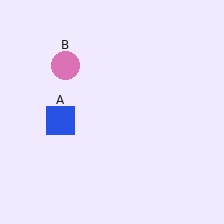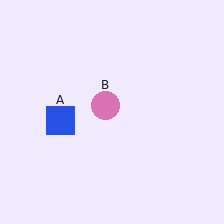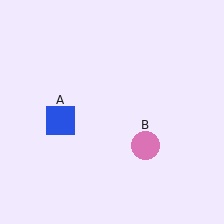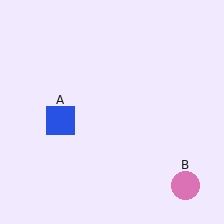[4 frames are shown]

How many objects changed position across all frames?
1 object changed position: pink circle (object B).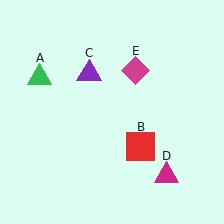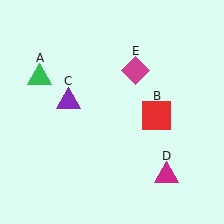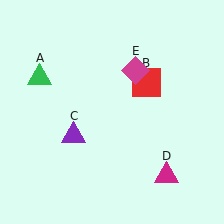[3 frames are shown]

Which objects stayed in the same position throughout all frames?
Green triangle (object A) and magenta triangle (object D) and magenta diamond (object E) remained stationary.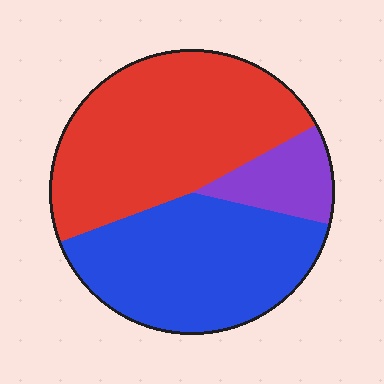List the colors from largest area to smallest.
From largest to smallest: red, blue, purple.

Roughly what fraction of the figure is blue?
Blue takes up about two fifths (2/5) of the figure.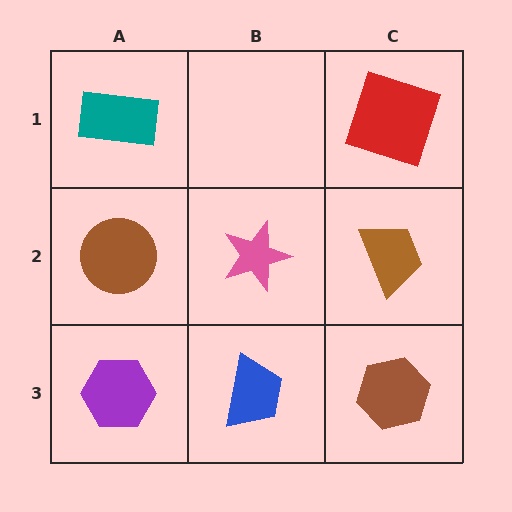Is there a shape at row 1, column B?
No, that cell is empty.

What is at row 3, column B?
A blue trapezoid.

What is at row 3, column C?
A brown hexagon.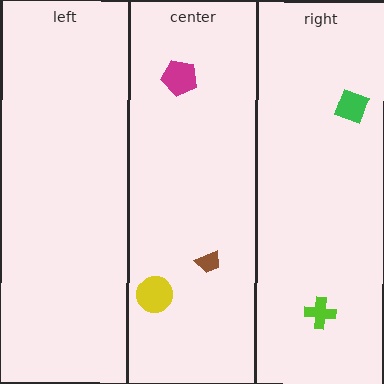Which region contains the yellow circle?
The center region.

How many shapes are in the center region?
3.